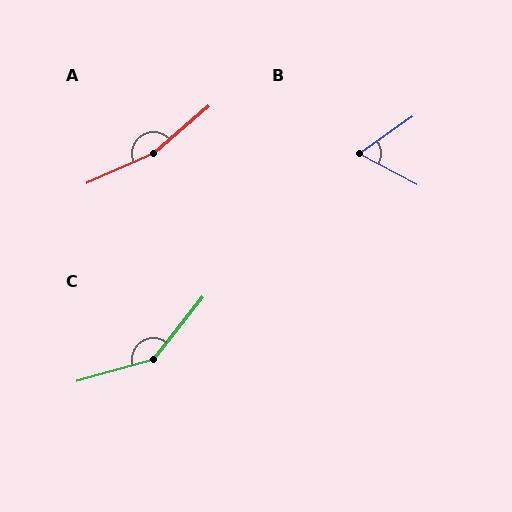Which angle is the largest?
A, at approximately 164 degrees.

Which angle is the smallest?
B, at approximately 63 degrees.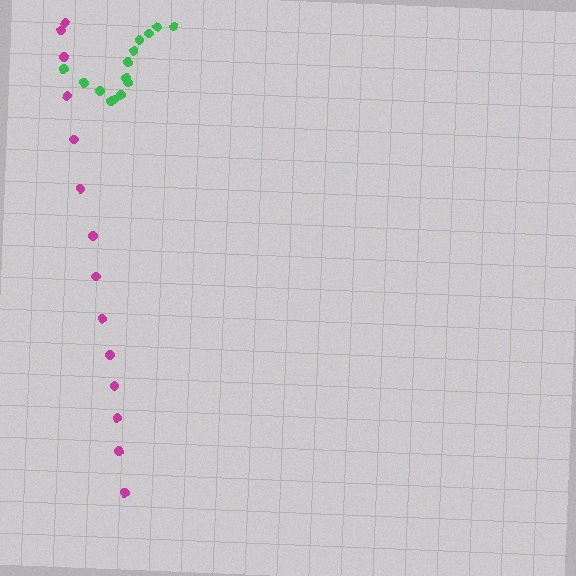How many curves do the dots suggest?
There are 2 distinct paths.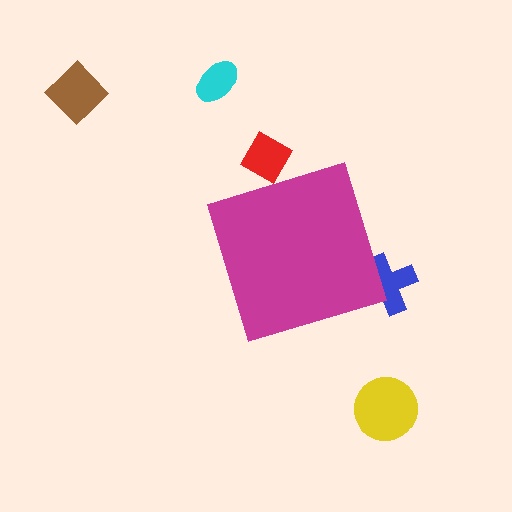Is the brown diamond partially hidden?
No, the brown diamond is fully visible.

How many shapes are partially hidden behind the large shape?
2 shapes are partially hidden.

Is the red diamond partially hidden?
Yes, the red diamond is partially hidden behind the magenta diamond.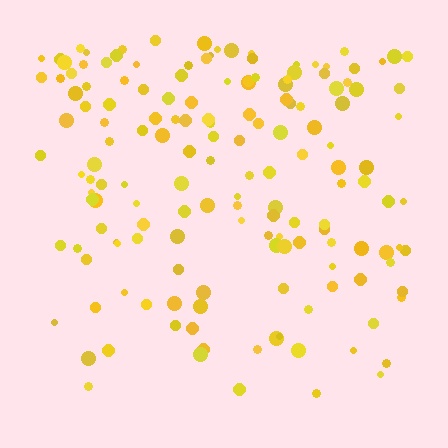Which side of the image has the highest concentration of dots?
The top.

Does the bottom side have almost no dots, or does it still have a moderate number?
Still a moderate number, just noticeably fewer than the top.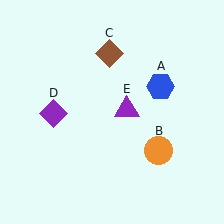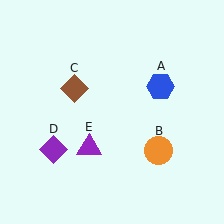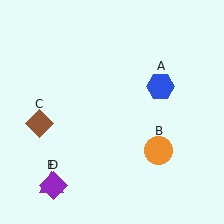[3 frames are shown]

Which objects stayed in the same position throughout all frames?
Blue hexagon (object A) and orange circle (object B) remained stationary.